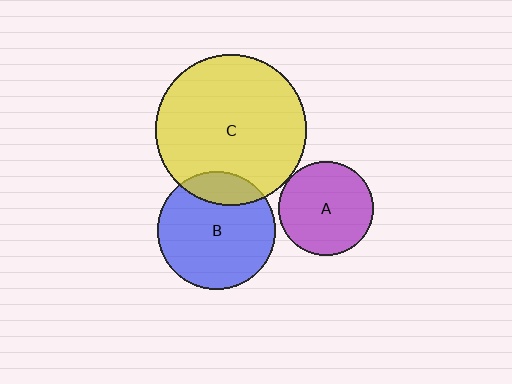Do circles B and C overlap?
Yes.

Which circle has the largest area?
Circle C (yellow).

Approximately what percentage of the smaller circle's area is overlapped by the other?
Approximately 20%.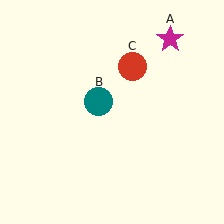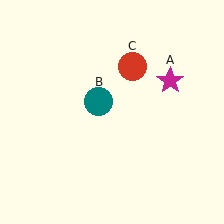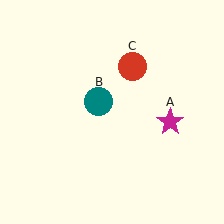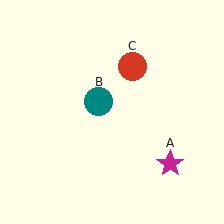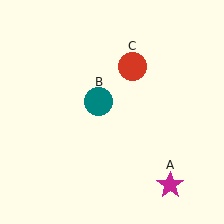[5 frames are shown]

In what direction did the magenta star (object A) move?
The magenta star (object A) moved down.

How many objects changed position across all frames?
1 object changed position: magenta star (object A).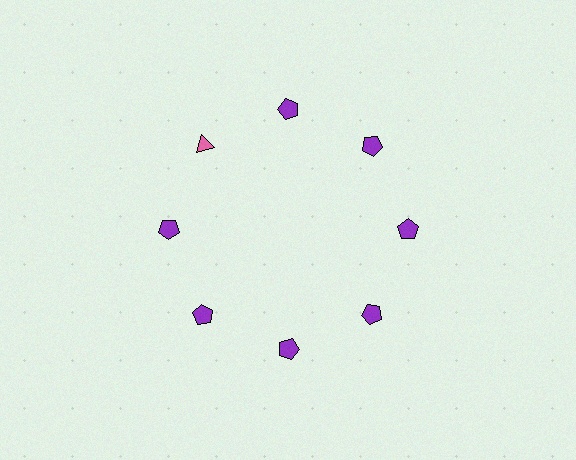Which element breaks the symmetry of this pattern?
The pink triangle at roughly the 10 o'clock position breaks the symmetry. All other shapes are purple pentagons.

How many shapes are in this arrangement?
There are 8 shapes arranged in a ring pattern.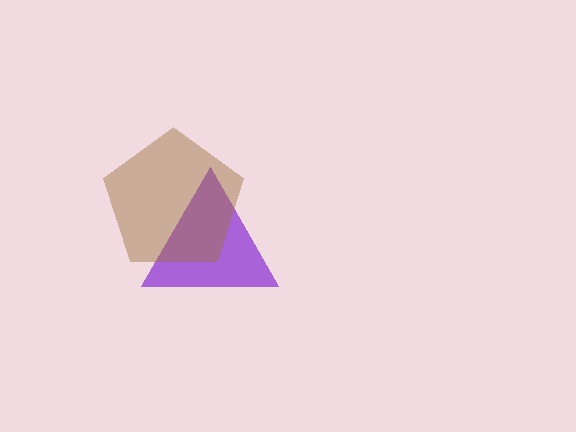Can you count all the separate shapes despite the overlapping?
Yes, there are 2 separate shapes.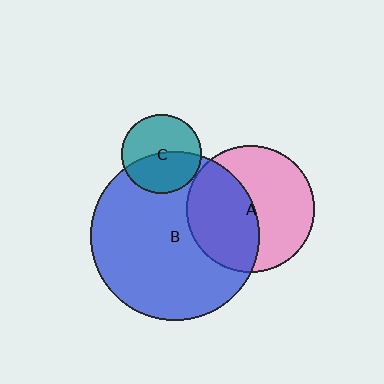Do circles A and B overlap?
Yes.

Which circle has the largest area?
Circle B (blue).